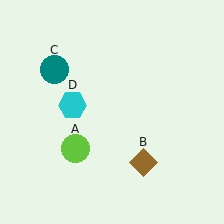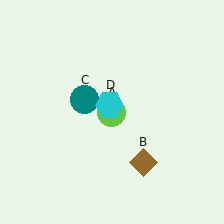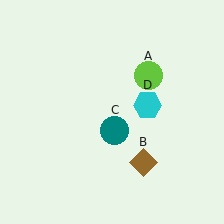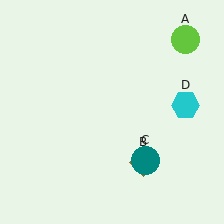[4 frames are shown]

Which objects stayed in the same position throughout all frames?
Brown diamond (object B) remained stationary.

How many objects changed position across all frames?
3 objects changed position: lime circle (object A), teal circle (object C), cyan hexagon (object D).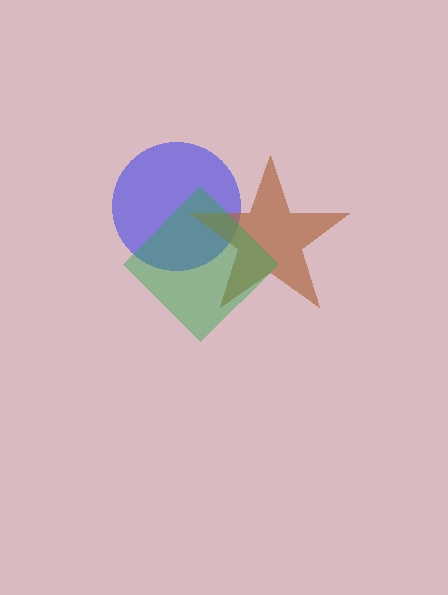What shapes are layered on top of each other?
The layered shapes are: a blue circle, a brown star, a green diamond.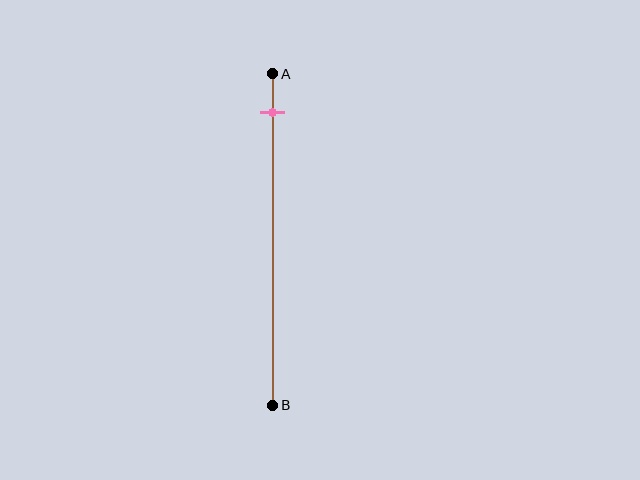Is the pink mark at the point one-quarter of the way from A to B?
No, the mark is at about 10% from A, not at the 25% one-quarter point.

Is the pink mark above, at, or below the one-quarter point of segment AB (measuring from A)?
The pink mark is above the one-quarter point of segment AB.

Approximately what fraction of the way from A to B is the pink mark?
The pink mark is approximately 10% of the way from A to B.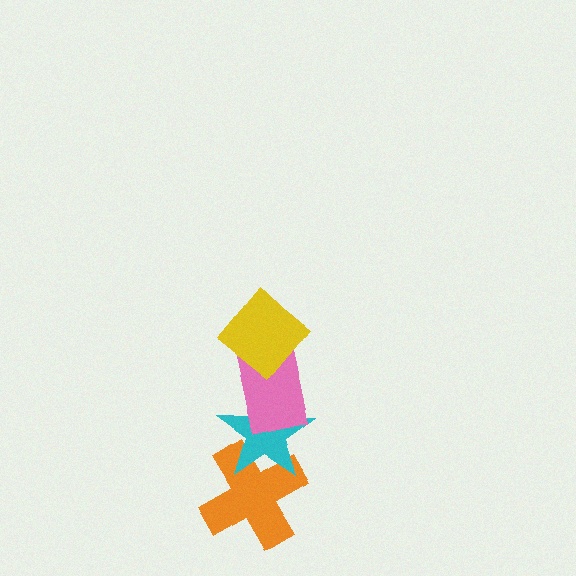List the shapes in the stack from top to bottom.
From top to bottom: the yellow diamond, the pink rectangle, the cyan star, the orange cross.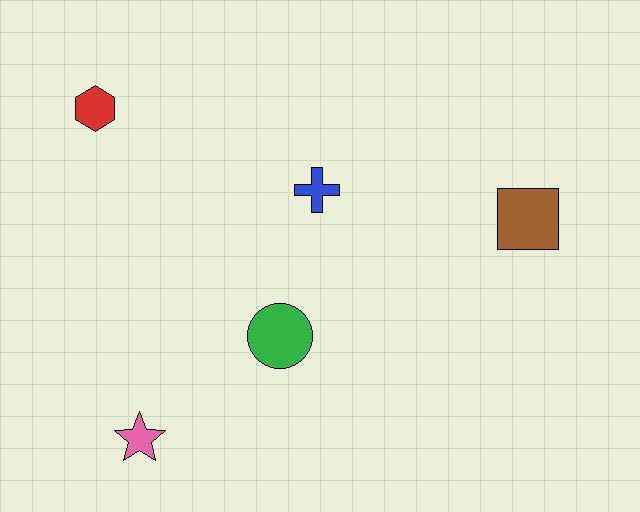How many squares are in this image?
There is 1 square.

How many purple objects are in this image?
There are no purple objects.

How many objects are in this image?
There are 5 objects.